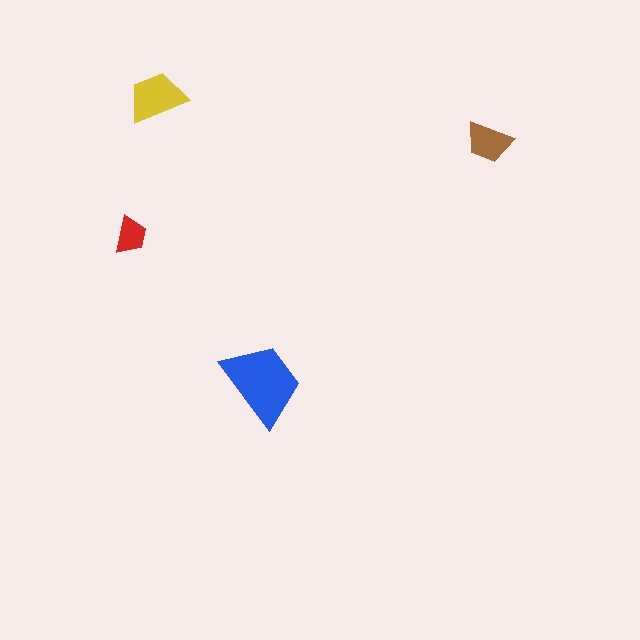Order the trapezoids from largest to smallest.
the blue one, the yellow one, the brown one, the red one.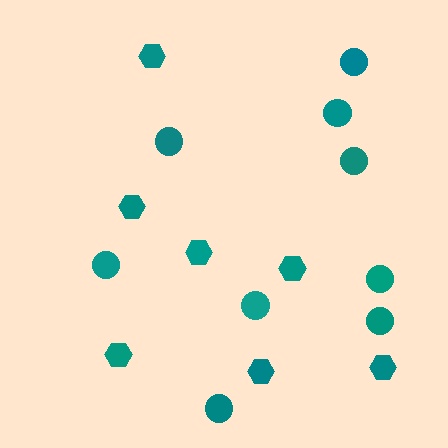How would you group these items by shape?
There are 2 groups: one group of hexagons (7) and one group of circles (9).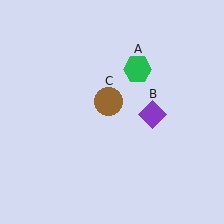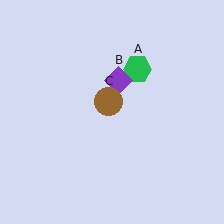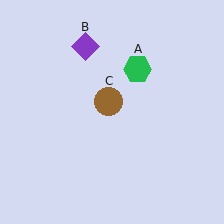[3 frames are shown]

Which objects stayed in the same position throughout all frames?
Green hexagon (object A) and brown circle (object C) remained stationary.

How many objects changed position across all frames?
1 object changed position: purple diamond (object B).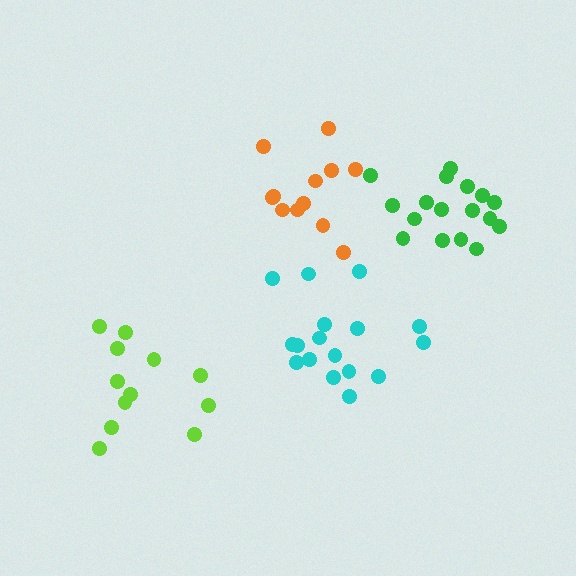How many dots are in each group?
Group 1: 12 dots, Group 2: 12 dots, Group 3: 17 dots, Group 4: 17 dots (58 total).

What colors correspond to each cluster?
The clusters are colored: orange, lime, cyan, green.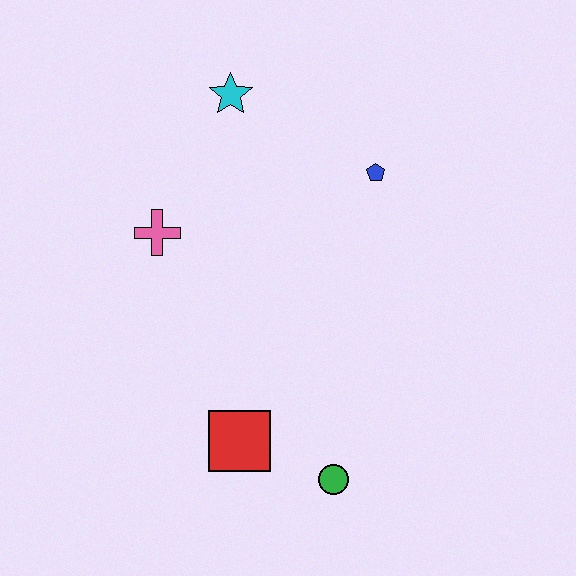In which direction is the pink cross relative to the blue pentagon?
The pink cross is to the left of the blue pentagon.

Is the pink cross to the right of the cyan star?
No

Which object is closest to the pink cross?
The cyan star is closest to the pink cross.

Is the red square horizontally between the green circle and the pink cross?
Yes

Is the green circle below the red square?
Yes